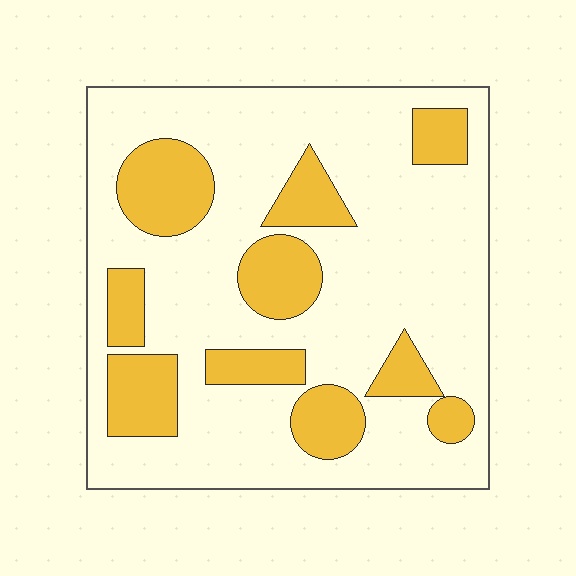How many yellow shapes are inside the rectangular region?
10.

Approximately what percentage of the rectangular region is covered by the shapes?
Approximately 25%.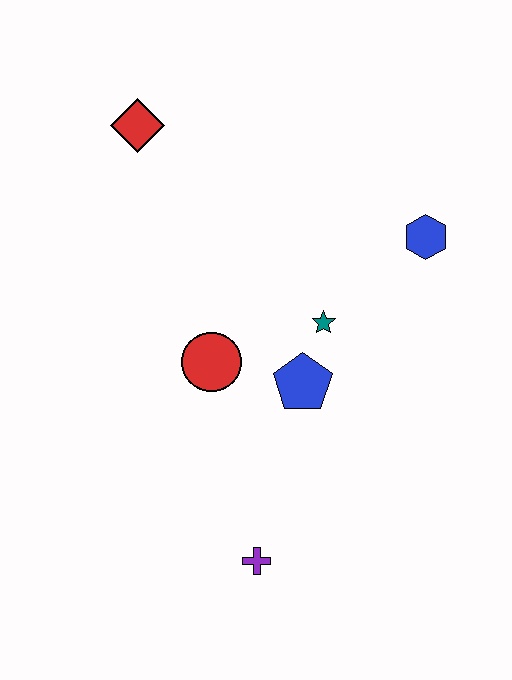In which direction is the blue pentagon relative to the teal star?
The blue pentagon is below the teal star.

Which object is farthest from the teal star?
The red diamond is farthest from the teal star.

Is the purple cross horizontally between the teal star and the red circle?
Yes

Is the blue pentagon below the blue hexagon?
Yes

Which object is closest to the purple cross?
The blue pentagon is closest to the purple cross.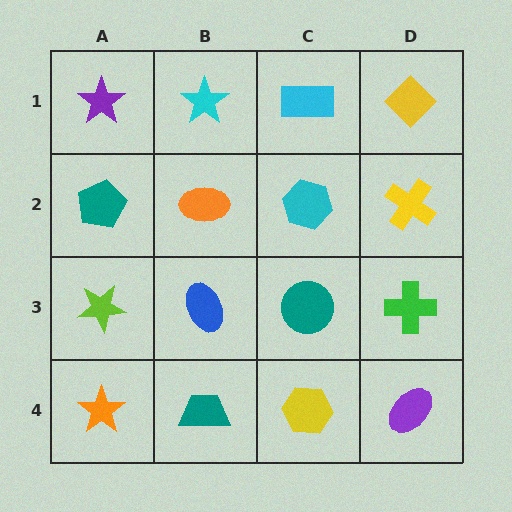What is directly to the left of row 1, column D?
A cyan rectangle.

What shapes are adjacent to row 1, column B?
An orange ellipse (row 2, column B), a purple star (row 1, column A), a cyan rectangle (row 1, column C).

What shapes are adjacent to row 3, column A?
A teal pentagon (row 2, column A), an orange star (row 4, column A), a blue ellipse (row 3, column B).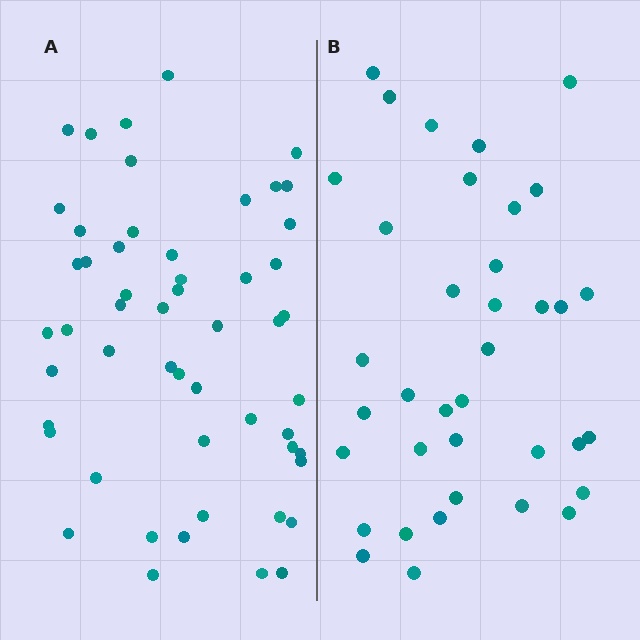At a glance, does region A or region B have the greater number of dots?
Region A (the left region) has more dots.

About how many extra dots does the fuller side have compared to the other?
Region A has approximately 15 more dots than region B.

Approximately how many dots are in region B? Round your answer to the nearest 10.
About 40 dots. (The exact count is 37, which rounds to 40.)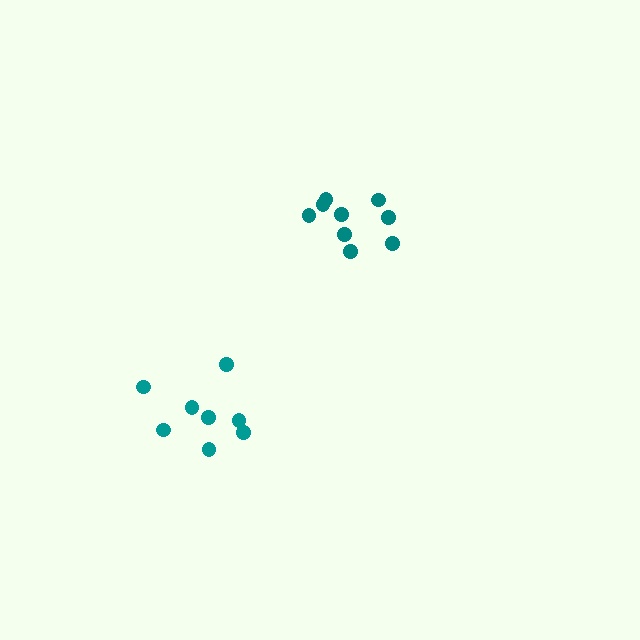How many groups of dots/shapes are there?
There are 2 groups.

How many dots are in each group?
Group 1: 9 dots, Group 2: 8 dots (17 total).